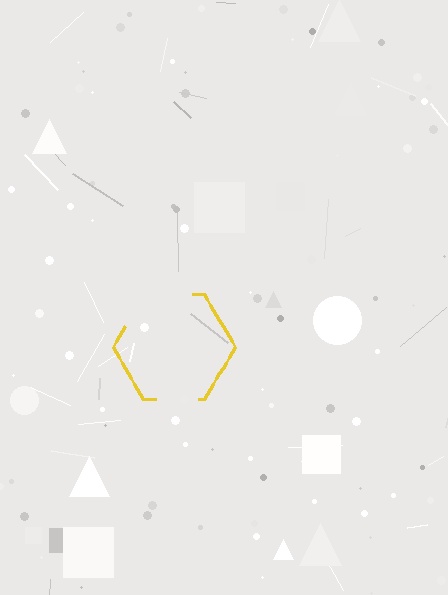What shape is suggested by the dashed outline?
The dashed outline suggests a hexagon.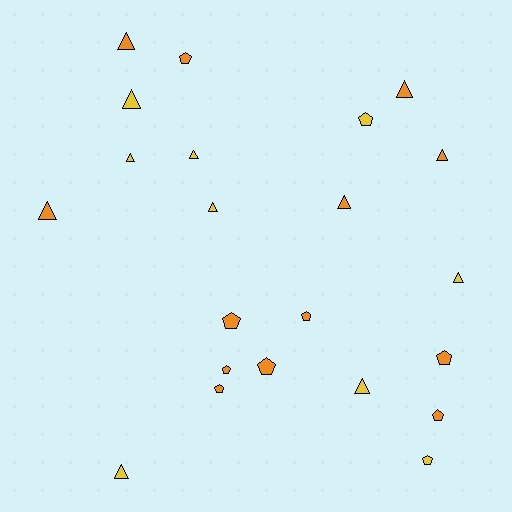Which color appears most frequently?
Orange, with 13 objects.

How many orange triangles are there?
There are 5 orange triangles.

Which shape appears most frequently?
Triangle, with 12 objects.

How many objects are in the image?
There are 22 objects.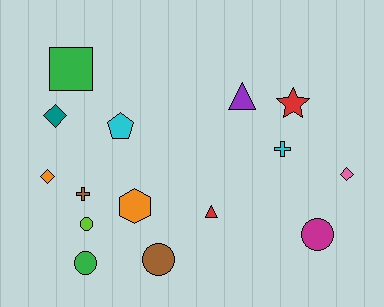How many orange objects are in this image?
There are 2 orange objects.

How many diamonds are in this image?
There are 3 diamonds.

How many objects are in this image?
There are 15 objects.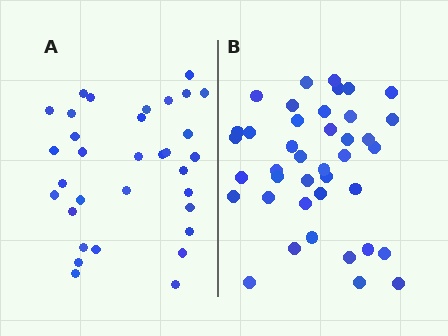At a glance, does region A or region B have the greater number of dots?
Region B (the right region) has more dots.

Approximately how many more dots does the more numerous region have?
Region B has roughly 8 or so more dots than region A.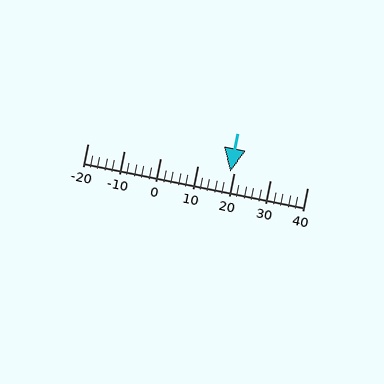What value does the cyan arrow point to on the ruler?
The cyan arrow points to approximately 19.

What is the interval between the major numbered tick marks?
The major tick marks are spaced 10 units apart.